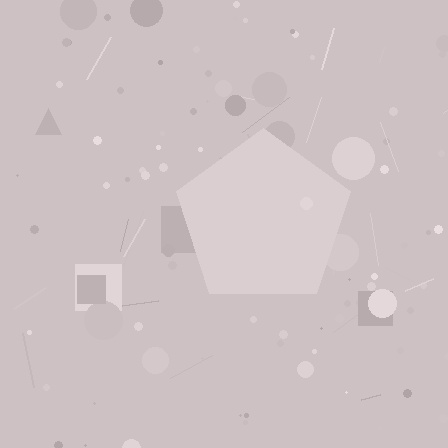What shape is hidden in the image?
A pentagon is hidden in the image.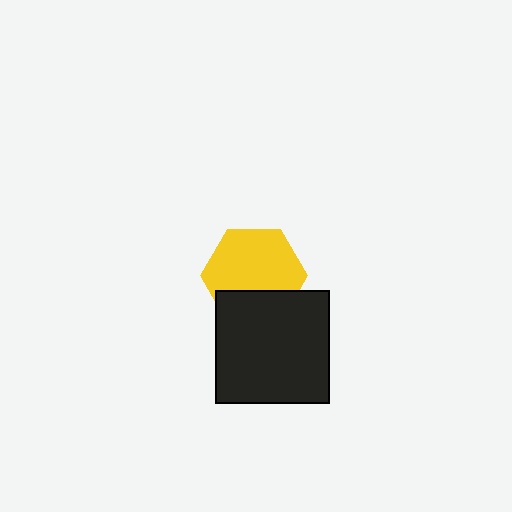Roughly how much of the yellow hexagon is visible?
Most of it is visible (roughly 68%).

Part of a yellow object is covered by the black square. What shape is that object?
It is a hexagon.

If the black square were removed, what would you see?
You would see the complete yellow hexagon.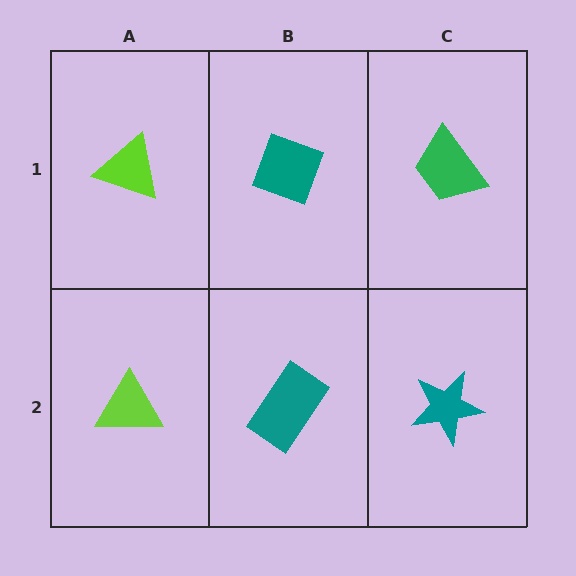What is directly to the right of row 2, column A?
A teal rectangle.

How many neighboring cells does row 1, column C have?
2.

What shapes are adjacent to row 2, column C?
A green trapezoid (row 1, column C), a teal rectangle (row 2, column B).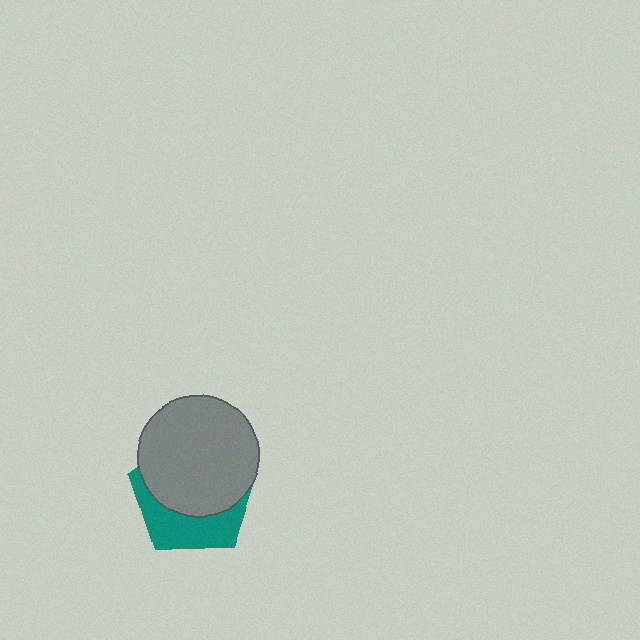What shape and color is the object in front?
The object in front is a gray circle.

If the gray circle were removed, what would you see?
You would see the complete teal pentagon.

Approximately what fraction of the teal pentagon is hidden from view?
Roughly 63% of the teal pentagon is hidden behind the gray circle.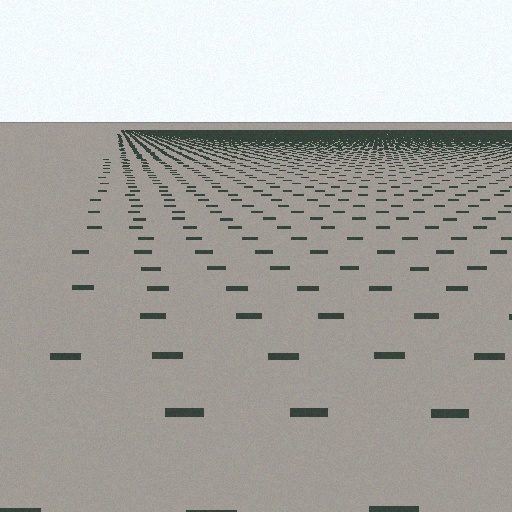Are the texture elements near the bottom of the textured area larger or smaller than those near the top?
Larger. Near the bottom, elements are closer to the viewer and appear at a bigger on-screen size.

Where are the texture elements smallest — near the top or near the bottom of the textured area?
Near the top.